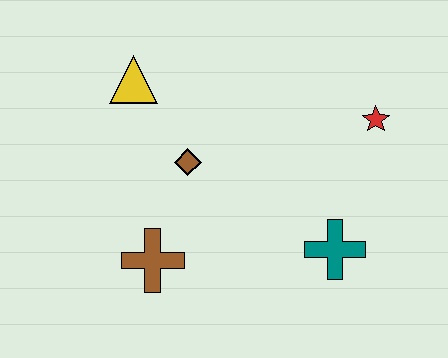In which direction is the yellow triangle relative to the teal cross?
The yellow triangle is to the left of the teal cross.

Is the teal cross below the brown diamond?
Yes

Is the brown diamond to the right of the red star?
No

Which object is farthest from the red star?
The brown cross is farthest from the red star.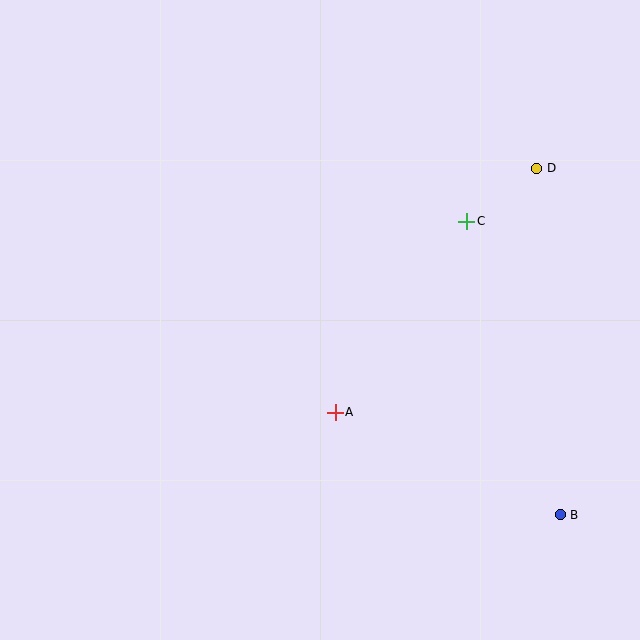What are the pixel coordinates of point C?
Point C is at (467, 221).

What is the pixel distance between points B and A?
The distance between B and A is 247 pixels.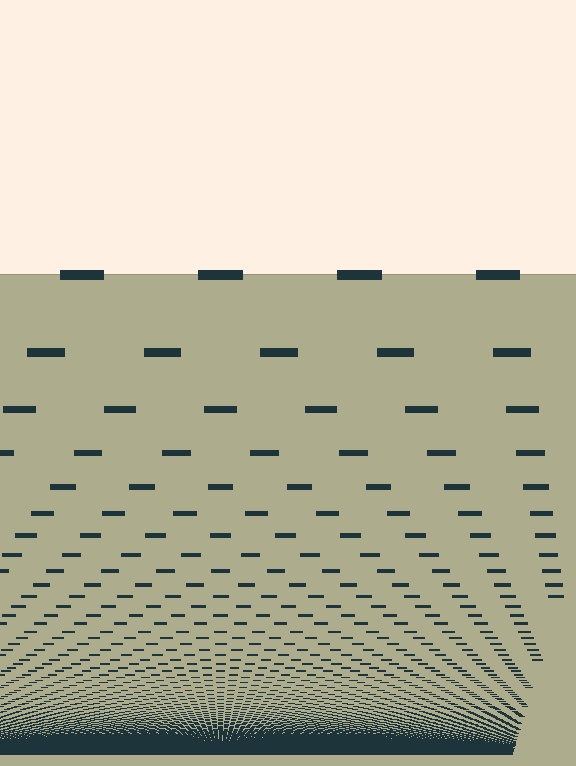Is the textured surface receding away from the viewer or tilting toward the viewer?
The surface appears to tilt toward the viewer. Texture elements get larger and sparser toward the top.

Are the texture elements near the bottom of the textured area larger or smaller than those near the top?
Smaller. The gradient is inverted — elements near the bottom are smaller and denser.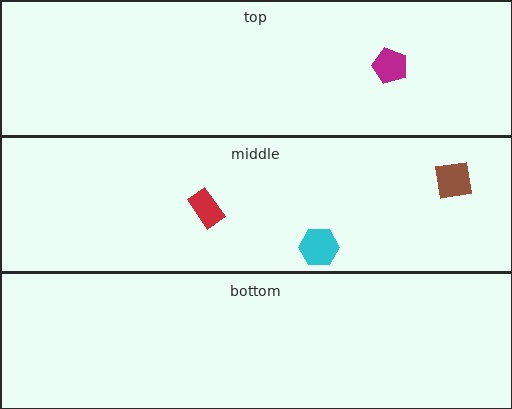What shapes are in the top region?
The magenta pentagon.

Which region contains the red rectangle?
The middle region.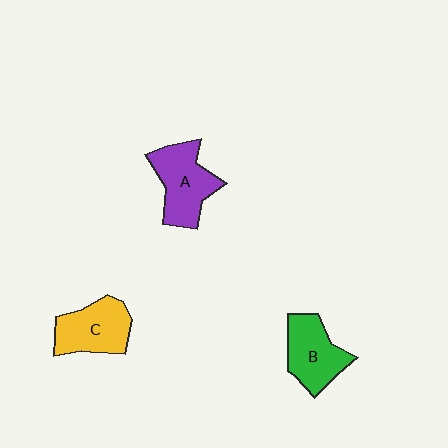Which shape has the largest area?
Shape A (purple).